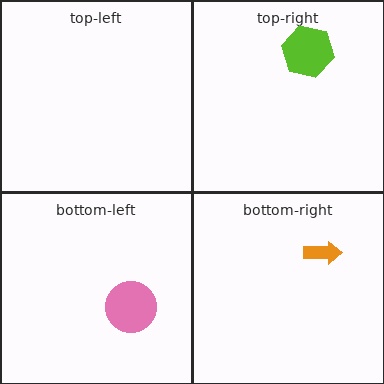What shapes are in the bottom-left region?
The pink circle.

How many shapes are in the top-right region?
1.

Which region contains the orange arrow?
The bottom-right region.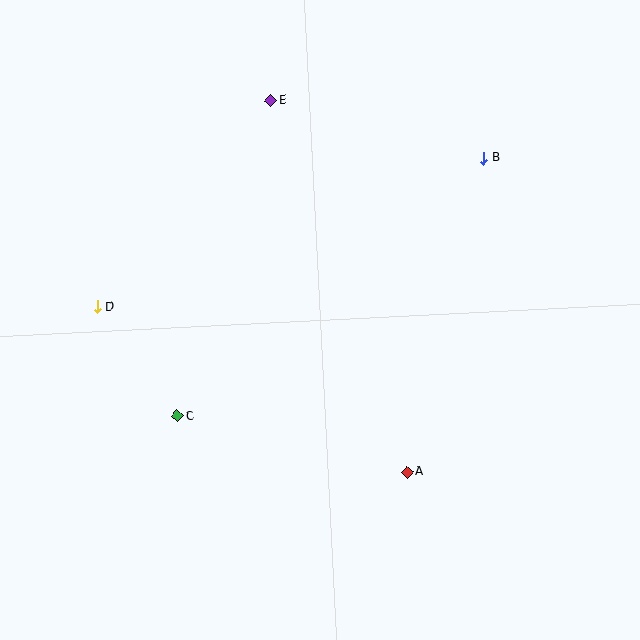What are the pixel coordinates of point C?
Point C is at (177, 416).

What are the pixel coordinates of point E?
Point E is at (270, 100).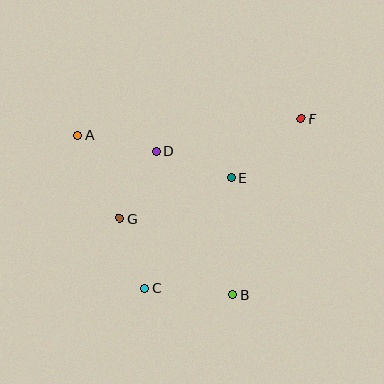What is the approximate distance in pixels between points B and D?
The distance between B and D is approximately 163 pixels.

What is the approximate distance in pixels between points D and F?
The distance between D and F is approximately 148 pixels.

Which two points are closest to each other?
Points C and G are closest to each other.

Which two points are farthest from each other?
Points C and F are farthest from each other.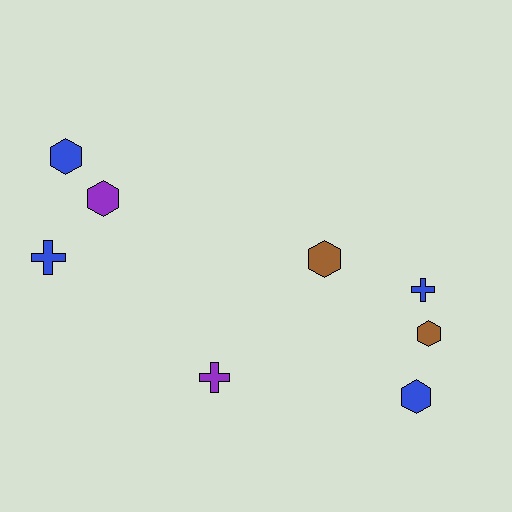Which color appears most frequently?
Blue, with 4 objects.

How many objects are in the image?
There are 8 objects.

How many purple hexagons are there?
There is 1 purple hexagon.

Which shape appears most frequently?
Hexagon, with 5 objects.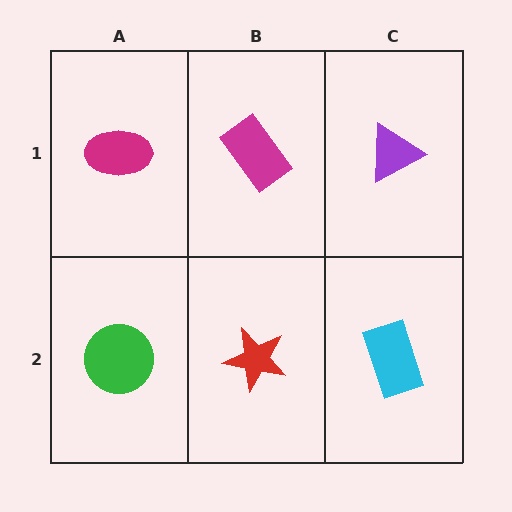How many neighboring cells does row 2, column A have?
2.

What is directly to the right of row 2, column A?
A red star.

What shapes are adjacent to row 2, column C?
A purple triangle (row 1, column C), a red star (row 2, column B).